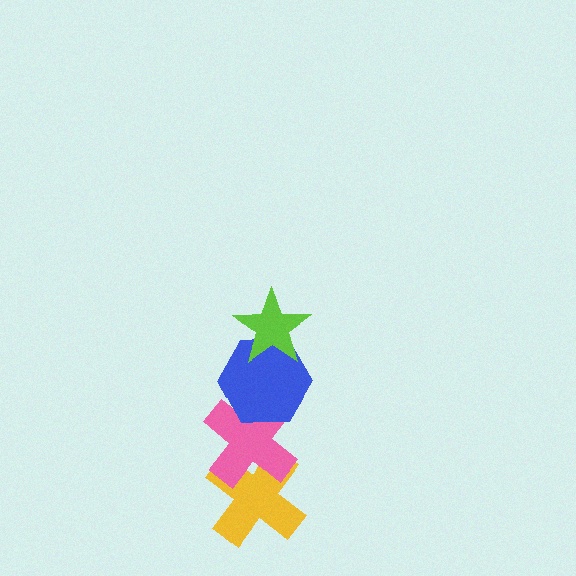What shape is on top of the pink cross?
The blue hexagon is on top of the pink cross.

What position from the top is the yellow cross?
The yellow cross is 4th from the top.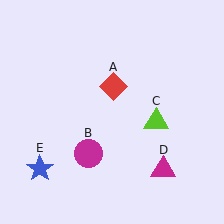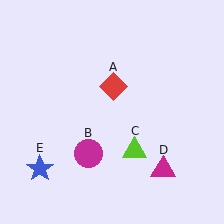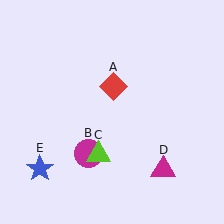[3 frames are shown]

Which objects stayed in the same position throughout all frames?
Red diamond (object A) and magenta circle (object B) and magenta triangle (object D) and blue star (object E) remained stationary.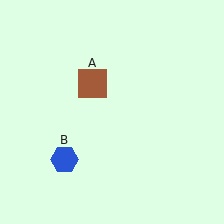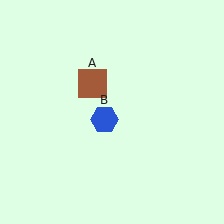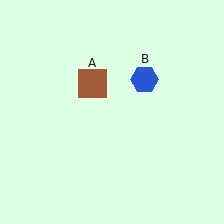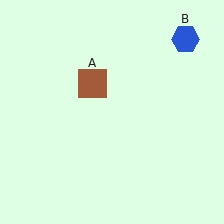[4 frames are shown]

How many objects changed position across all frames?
1 object changed position: blue hexagon (object B).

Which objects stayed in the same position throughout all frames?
Brown square (object A) remained stationary.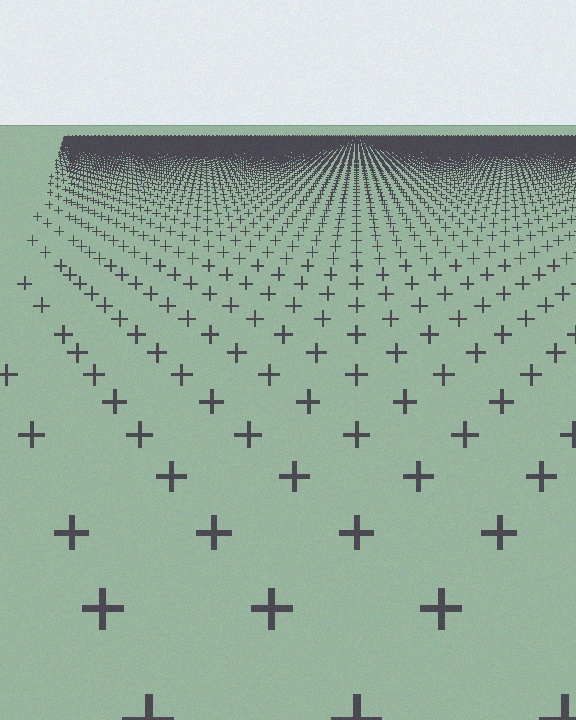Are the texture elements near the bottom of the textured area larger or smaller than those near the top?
Larger. Near the bottom, elements are closer to the viewer and appear at a bigger on-screen size.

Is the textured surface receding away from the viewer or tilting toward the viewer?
The surface is receding away from the viewer. Texture elements get smaller and denser toward the top.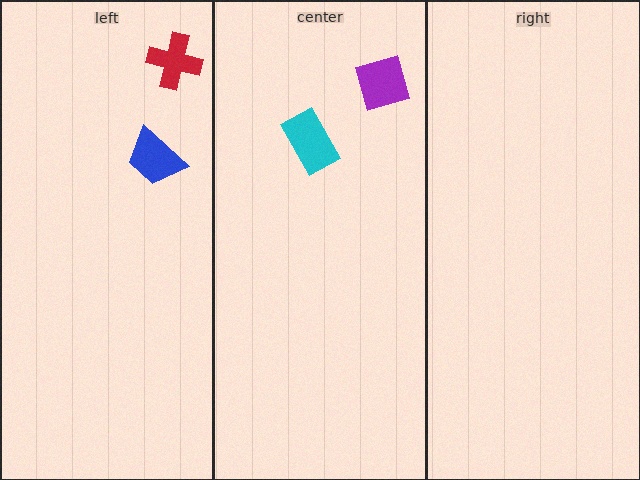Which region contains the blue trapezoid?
The left region.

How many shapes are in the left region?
2.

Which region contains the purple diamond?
The center region.